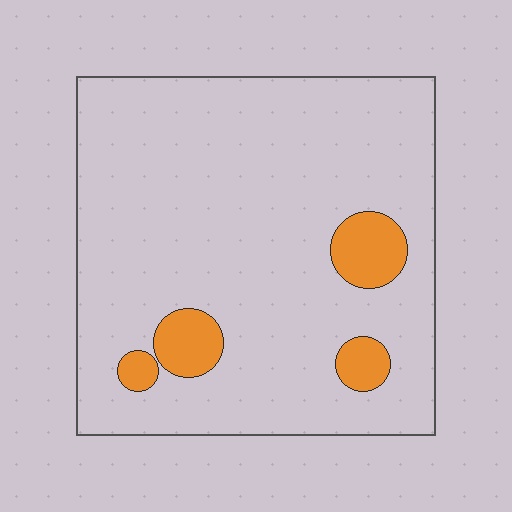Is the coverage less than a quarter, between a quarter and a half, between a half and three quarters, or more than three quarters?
Less than a quarter.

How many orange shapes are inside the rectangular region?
4.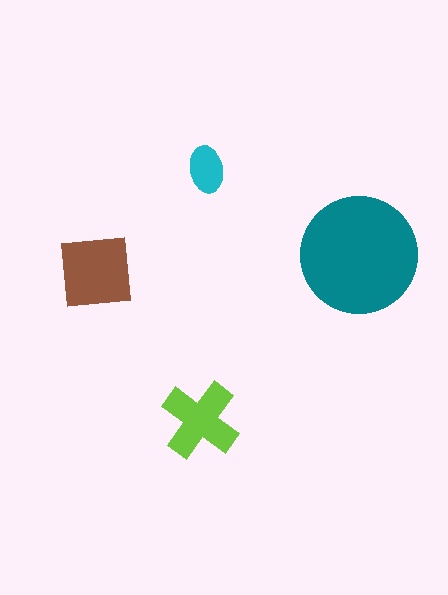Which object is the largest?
The teal circle.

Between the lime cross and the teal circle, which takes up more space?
The teal circle.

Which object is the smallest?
The cyan ellipse.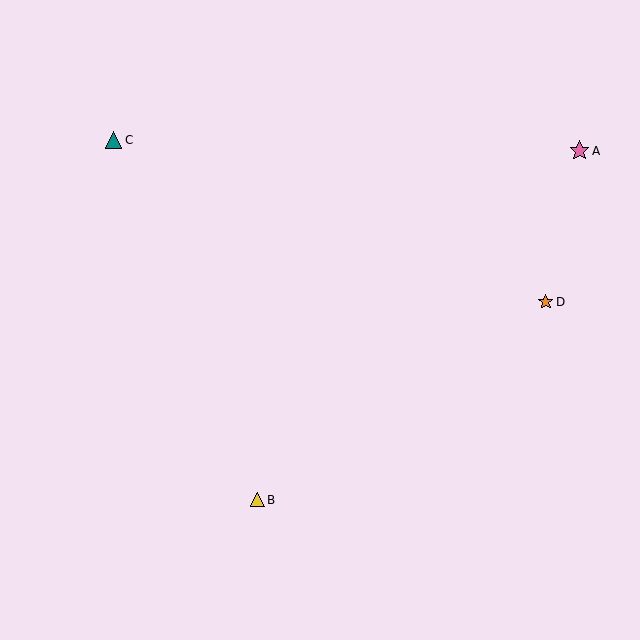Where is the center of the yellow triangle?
The center of the yellow triangle is at (257, 500).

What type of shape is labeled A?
Shape A is a pink star.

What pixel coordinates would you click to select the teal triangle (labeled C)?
Click at (113, 140) to select the teal triangle C.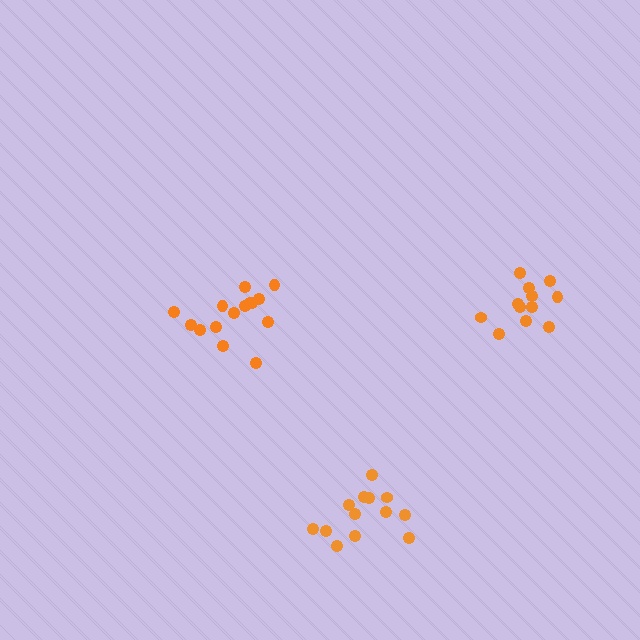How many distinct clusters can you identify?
There are 3 distinct clusters.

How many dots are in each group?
Group 1: 15 dots, Group 2: 12 dots, Group 3: 13 dots (40 total).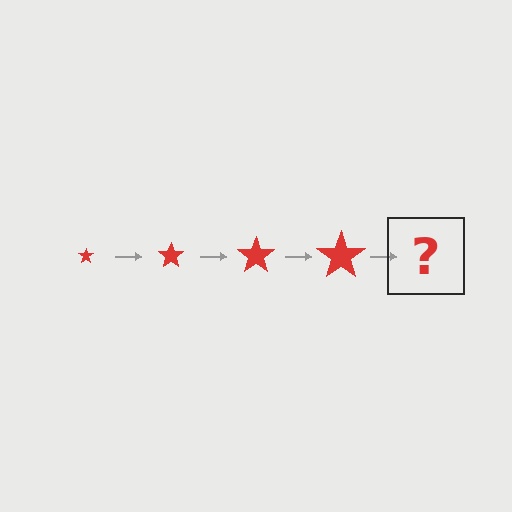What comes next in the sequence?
The next element should be a red star, larger than the previous one.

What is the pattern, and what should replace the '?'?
The pattern is that the star gets progressively larger each step. The '?' should be a red star, larger than the previous one.